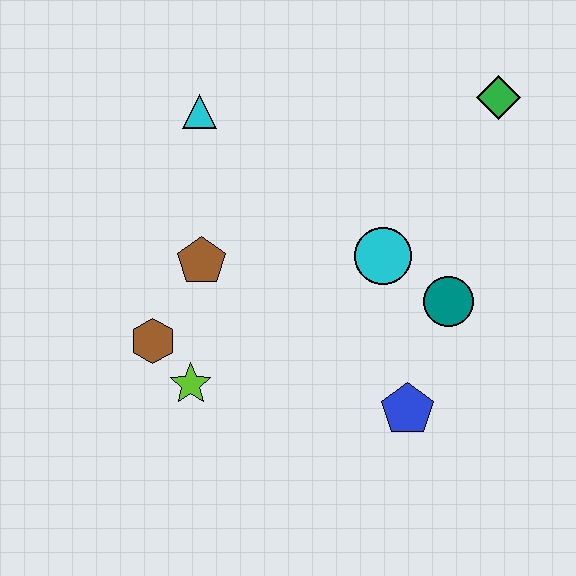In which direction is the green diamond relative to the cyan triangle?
The green diamond is to the right of the cyan triangle.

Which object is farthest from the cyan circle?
The brown hexagon is farthest from the cyan circle.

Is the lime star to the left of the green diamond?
Yes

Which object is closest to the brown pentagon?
The brown hexagon is closest to the brown pentagon.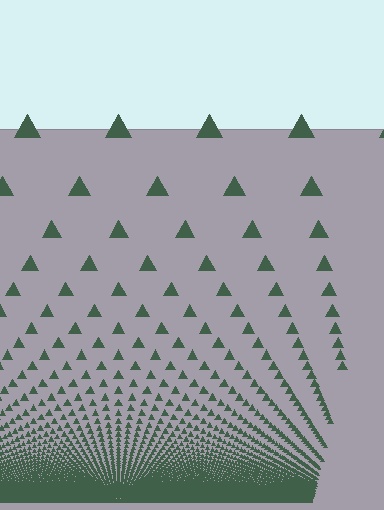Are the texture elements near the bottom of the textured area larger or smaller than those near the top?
Smaller. The gradient is inverted — elements near the bottom are smaller and denser.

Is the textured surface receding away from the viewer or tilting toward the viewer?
The surface appears to tilt toward the viewer. Texture elements get larger and sparser toward the top.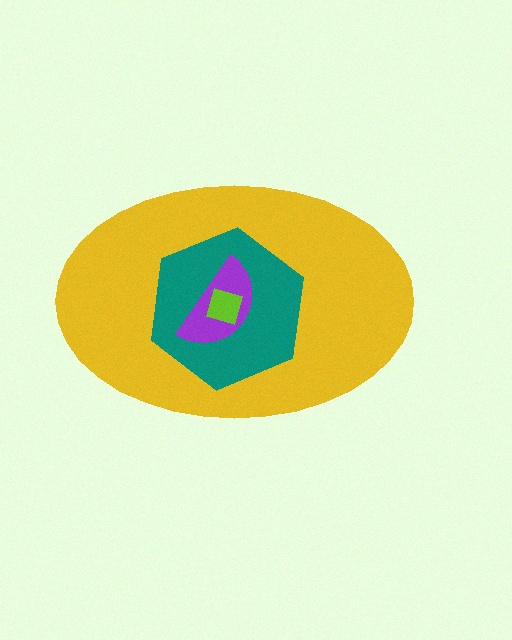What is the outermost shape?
The yellow ellipse.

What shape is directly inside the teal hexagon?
The purple semicircle.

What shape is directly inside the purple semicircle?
The lime square.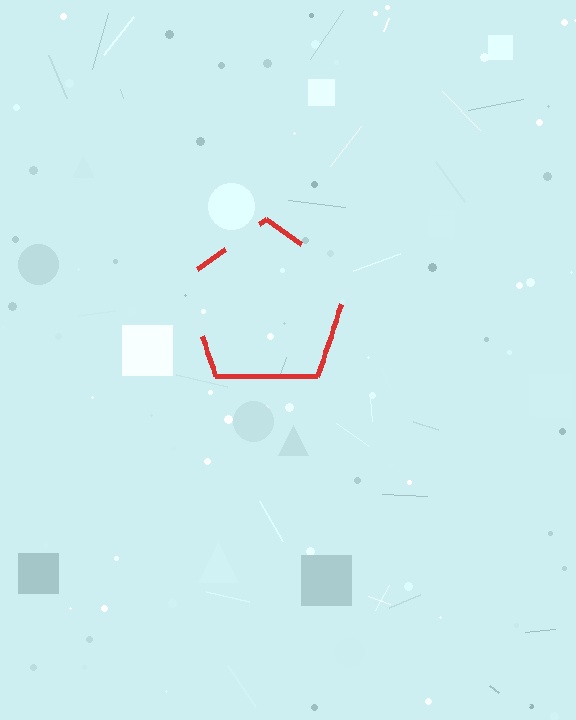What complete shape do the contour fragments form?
The contour fragments form a pentagon.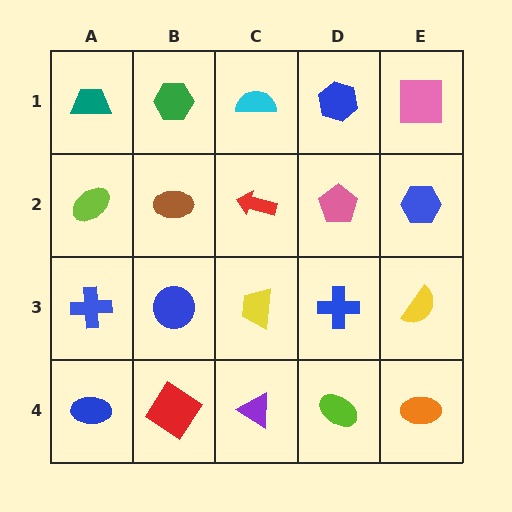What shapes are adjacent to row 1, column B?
A brown ellipse (row 2, column B), a teal trapezoid (row 1, column A), a cyan semicircle (row 1, column C).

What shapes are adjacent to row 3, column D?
A pink pentagon (row 2, column D), a lime ellipse (row 4, column D), a yellow trapezoid (row 3, column C), a yellow semicircle (row 3, column E).